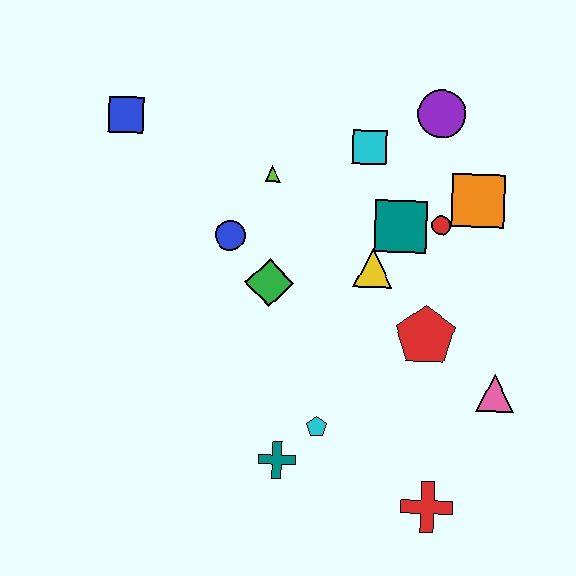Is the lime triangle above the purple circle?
No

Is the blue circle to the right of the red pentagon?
No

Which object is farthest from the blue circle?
The red cross is farthest from the blue circle.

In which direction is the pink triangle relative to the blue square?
The pink triangle is to the right of the blue square.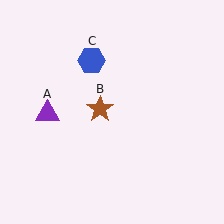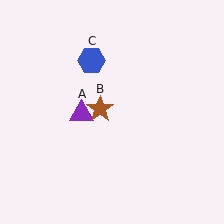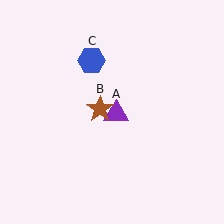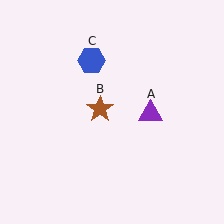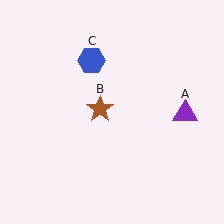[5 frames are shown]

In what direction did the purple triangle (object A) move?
The purple triangle (object A) moved right.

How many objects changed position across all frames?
1 object changed position: purple triangle (object A).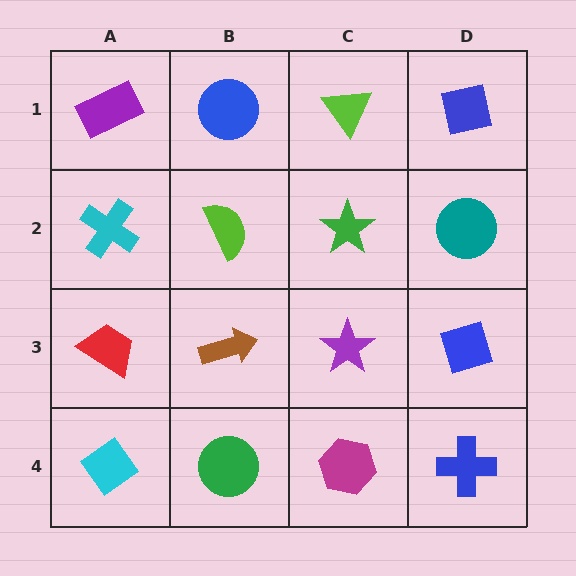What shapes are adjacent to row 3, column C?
A green star (row 2, column C), a magenta hexagon (row 4, column C), a brown arrow (row 3, column B), a blue diamond (row 3, column D).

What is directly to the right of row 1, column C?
A blue square.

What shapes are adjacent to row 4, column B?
A brown arrow (row 3, column B), a cyan diamond (row 4, column A), a magenta hexagon (row 4, column C).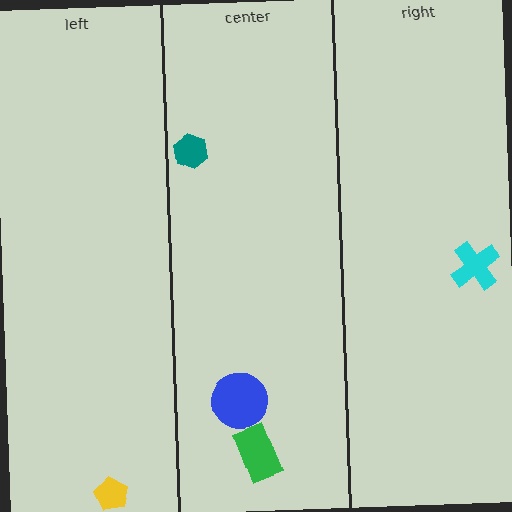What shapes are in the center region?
The green rectangle, the blue circle, the teal hexagon.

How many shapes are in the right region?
1.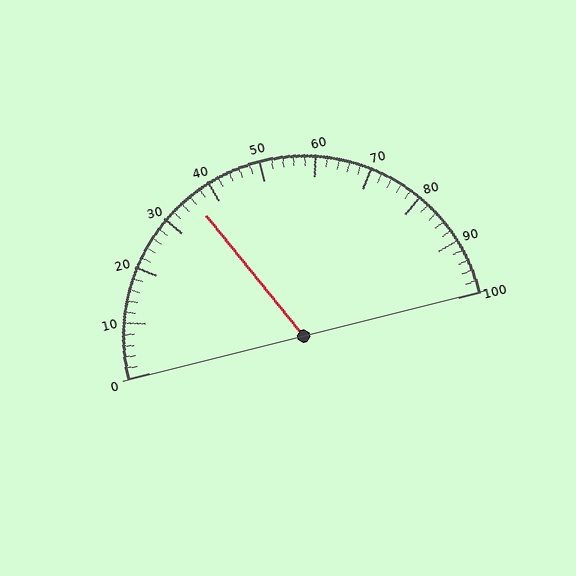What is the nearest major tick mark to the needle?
The nearest major tick mark is 40.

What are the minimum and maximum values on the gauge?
The gauge ranges from 0 to 100.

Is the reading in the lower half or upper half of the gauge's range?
The reading is in the lower half of the range (0 to 100).